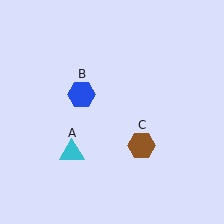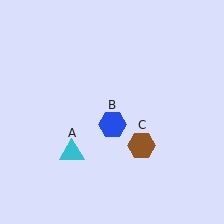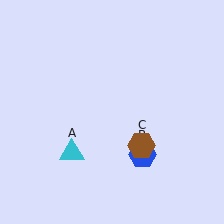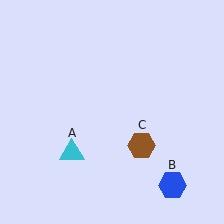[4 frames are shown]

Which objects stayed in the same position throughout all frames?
Cyan triangle (object A) and brown hexagon (object C) remained stationary.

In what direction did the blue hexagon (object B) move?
The blue hexagon (object B) moved down and to the right.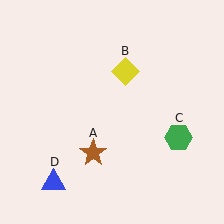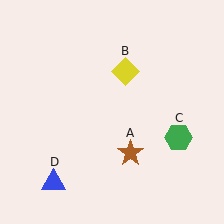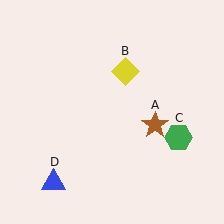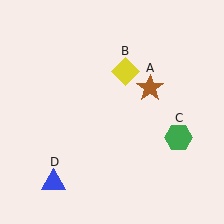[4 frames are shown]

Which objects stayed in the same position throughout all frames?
Yellow diamond (object B) and green hexagon (object C) and blue triangle (object D) remained stationary.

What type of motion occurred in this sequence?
The brown star (object A) rotated counterclockwise around the center of the scene.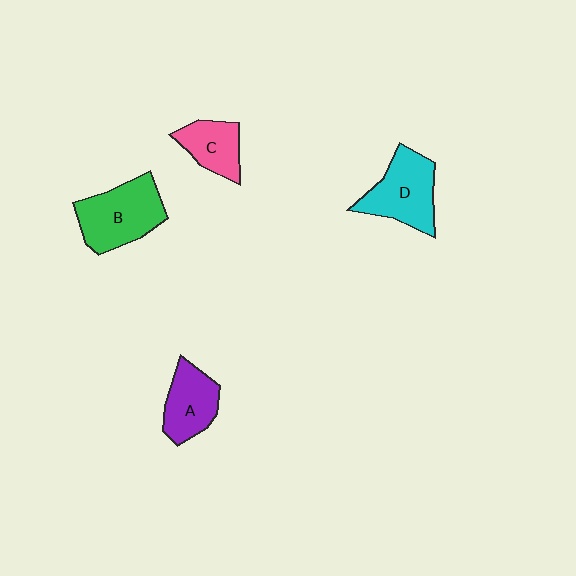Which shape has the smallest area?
Shape C (pink).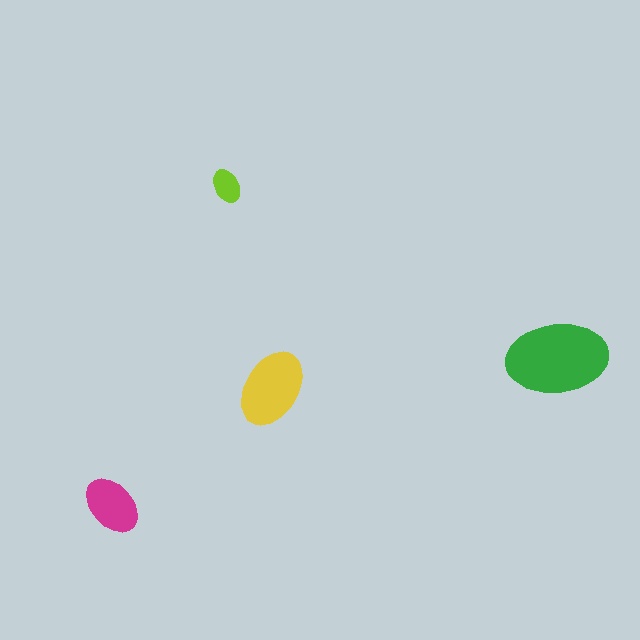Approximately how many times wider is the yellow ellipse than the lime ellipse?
About 2 times wider.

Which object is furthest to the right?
The green ellipse is rightmost.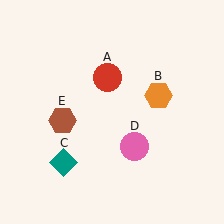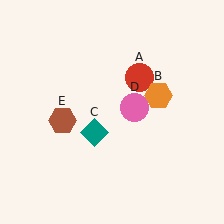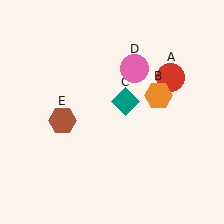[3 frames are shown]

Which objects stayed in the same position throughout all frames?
Orange hexagon (object B) and brown hexagon (object E) remained stationary.